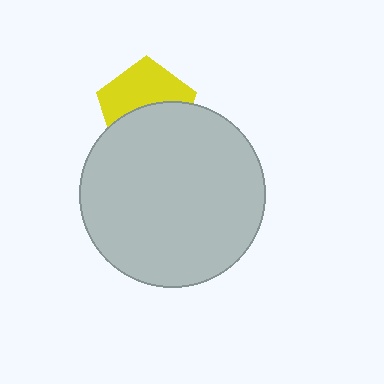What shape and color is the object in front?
The object in front is a light gray circle.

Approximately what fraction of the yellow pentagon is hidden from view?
Roughly 49% of the yellow pentagon is hidden behind the light gray circle.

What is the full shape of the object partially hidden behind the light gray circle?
The partially hidden object is a yellow pentagon.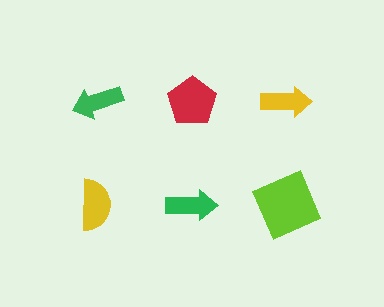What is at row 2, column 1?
A yellow semicircle.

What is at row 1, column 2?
A red pentagon.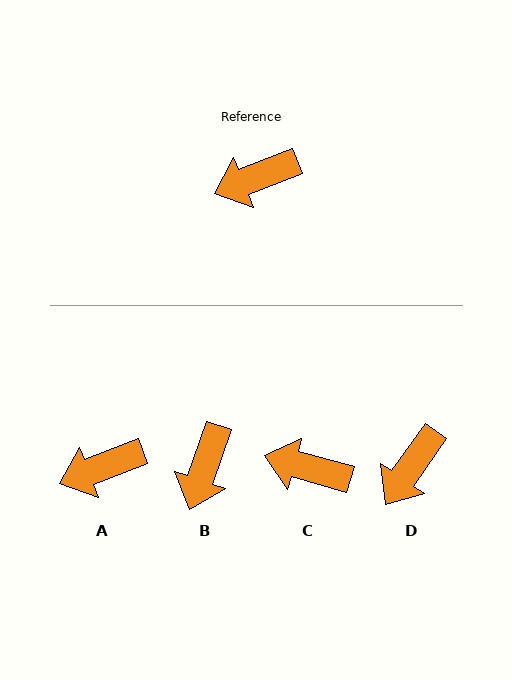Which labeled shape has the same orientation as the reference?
A.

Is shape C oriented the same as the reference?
No, it is off by about 37 degrees.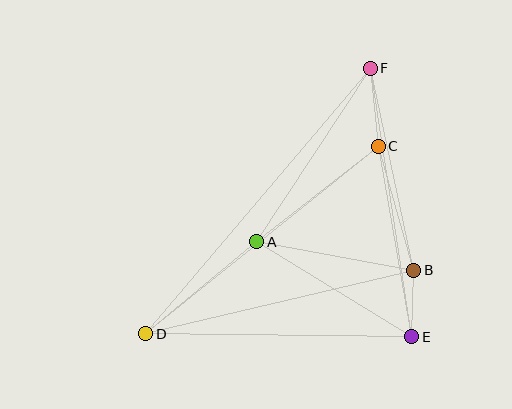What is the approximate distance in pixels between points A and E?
The distance between A and E is approximately 182 pixels.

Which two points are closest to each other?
Points B and E are closest to each other.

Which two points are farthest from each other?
Points D and F are farthest from each other.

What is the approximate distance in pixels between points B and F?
The distance between B and F is approximately 207 pixels.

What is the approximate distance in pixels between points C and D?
The distance between C and D is approximately 299 pixels.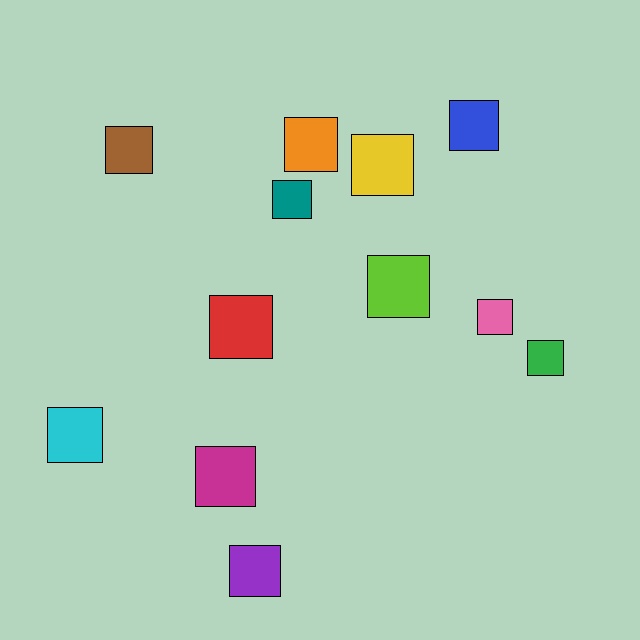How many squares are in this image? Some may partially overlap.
There are 12 squares.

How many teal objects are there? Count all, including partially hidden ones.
There is 1 teal object.